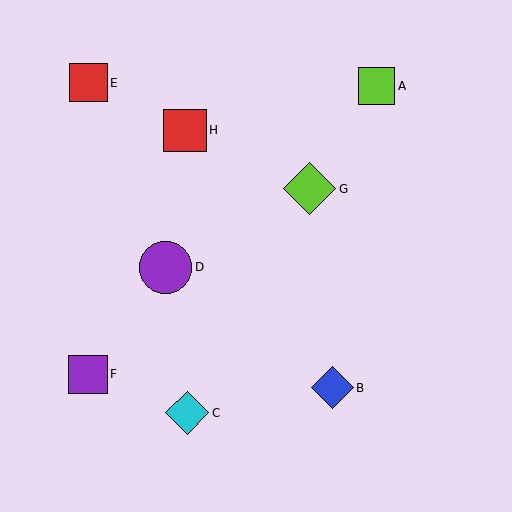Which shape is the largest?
The lime diamond (labeled G) is the largest.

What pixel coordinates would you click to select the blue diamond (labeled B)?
Click at (332, 388) to select the blue diamond B.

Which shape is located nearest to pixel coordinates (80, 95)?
The red square (labeled E) at (88, 83) is nearest to that location.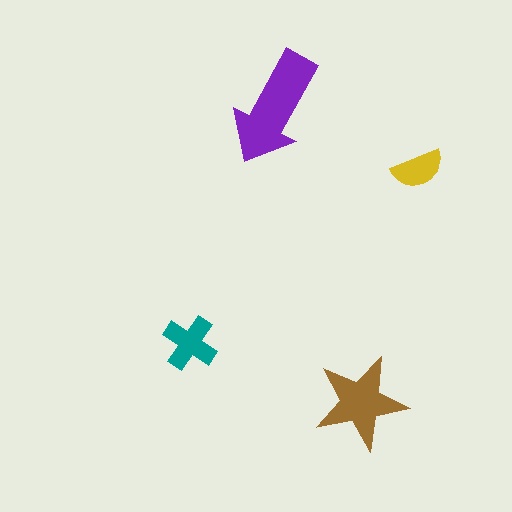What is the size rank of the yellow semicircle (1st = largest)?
4th.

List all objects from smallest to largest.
The yellow semicircle, the teal cross, the brown star, the purple arrow.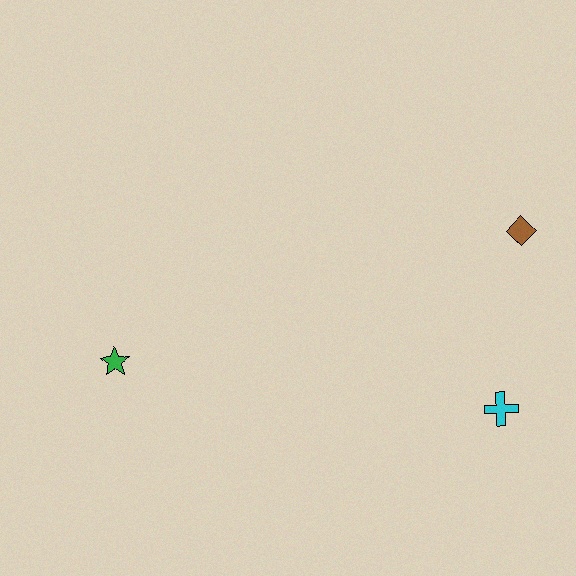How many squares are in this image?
There are no squares.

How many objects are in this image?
There are 3 objects.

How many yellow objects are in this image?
There are no yellow objects.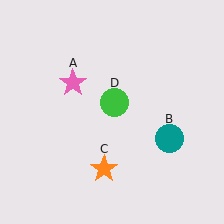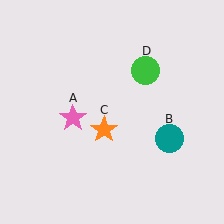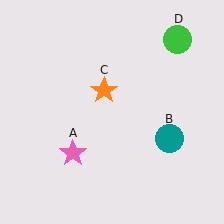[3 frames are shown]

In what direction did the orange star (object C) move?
The orange star (object C) moved up.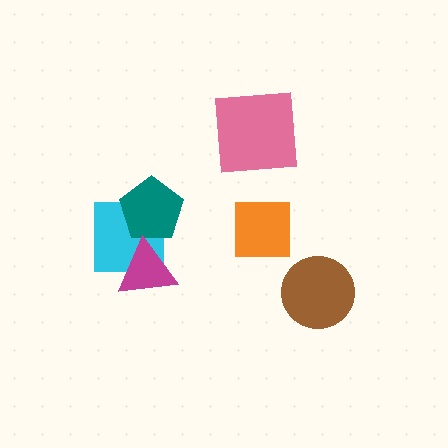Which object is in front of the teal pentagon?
The magenta triangle is in front of the teal pentagon.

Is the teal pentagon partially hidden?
Yes, it is partially covered by another shape.